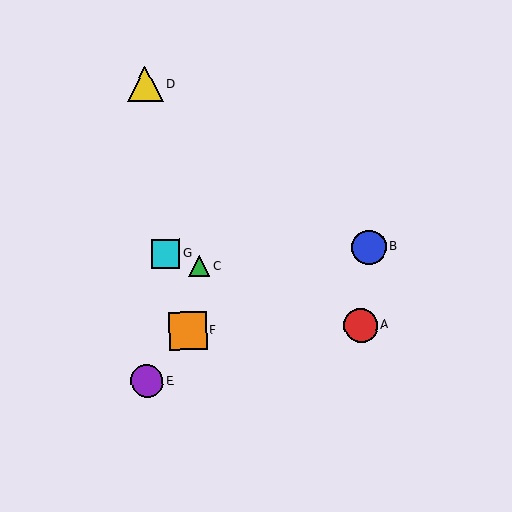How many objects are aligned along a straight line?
3 objects (A, C, G) are aligned along a straight line.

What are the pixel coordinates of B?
Object B is at (369, 247).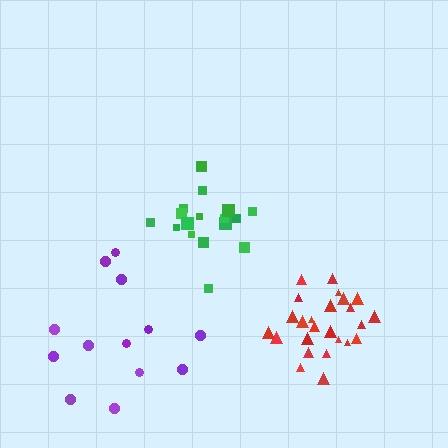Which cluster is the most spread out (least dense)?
Purple.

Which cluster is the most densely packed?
Red.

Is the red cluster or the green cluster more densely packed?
Red.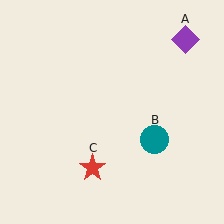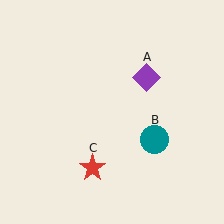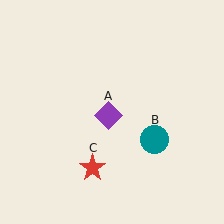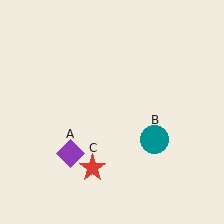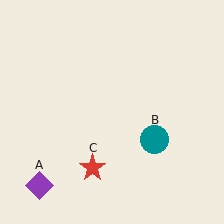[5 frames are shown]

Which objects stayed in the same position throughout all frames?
Teal circle (object B) and red star (object C) remained stationary.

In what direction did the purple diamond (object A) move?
The purple diamond (object A) moved down and to the left.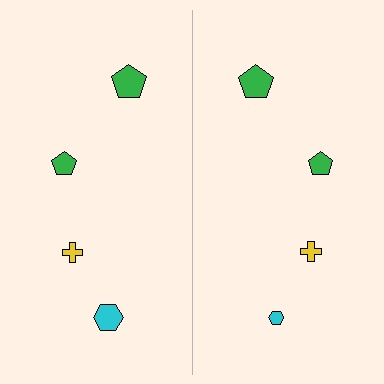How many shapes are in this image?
There are 8 shapes in this image.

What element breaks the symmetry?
The cyan hexagon on the right side has a different size than its mirror counterpart.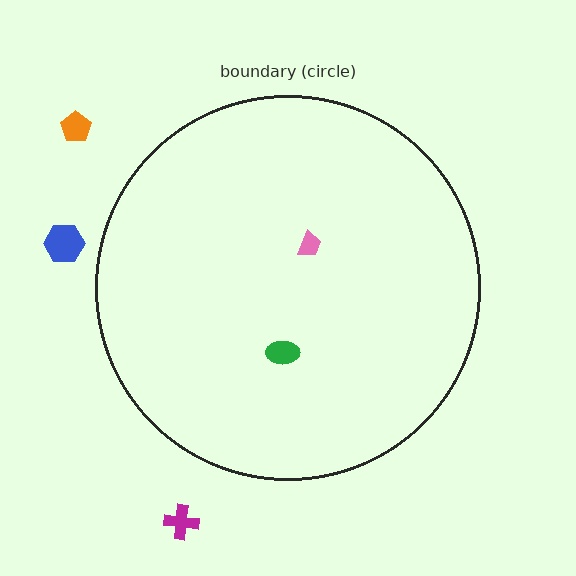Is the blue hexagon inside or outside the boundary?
Outside.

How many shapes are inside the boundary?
2 inside, 3 outside.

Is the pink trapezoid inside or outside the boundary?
Inside.